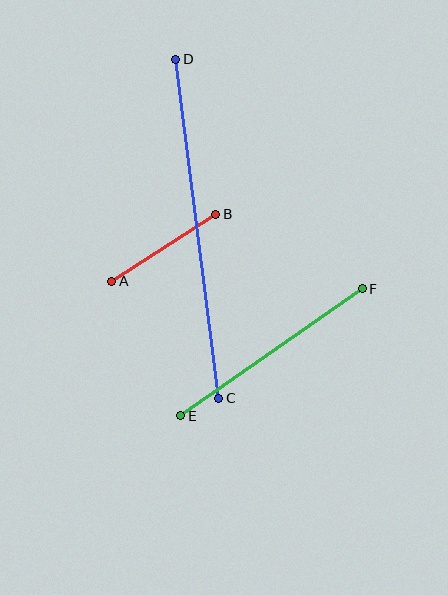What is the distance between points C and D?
The distance is approximately 342 pixels.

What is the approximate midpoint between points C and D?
The midpoint is at approximately (197, 229) pixels.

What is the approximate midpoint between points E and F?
The midpoint is at approximately (272, 352) pixels.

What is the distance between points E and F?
The distance is approximately 222 pixels.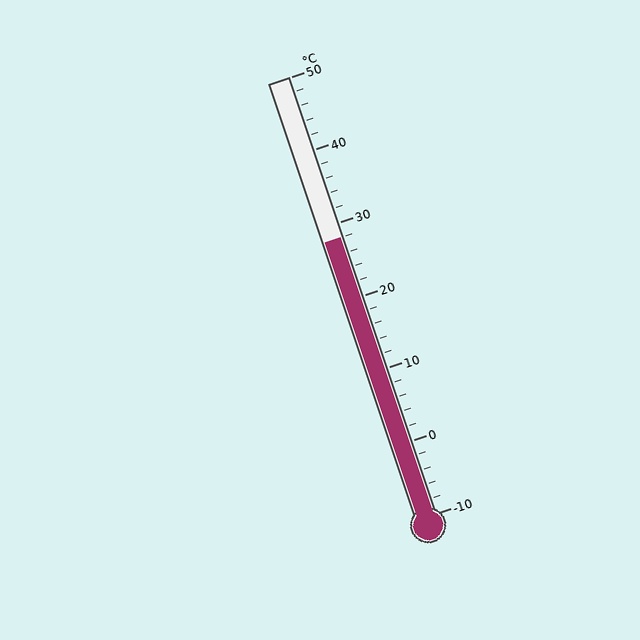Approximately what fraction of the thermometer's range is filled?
The thermometer is filled to approximately 65% of its range.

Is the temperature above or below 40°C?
The temperature is below 40°C.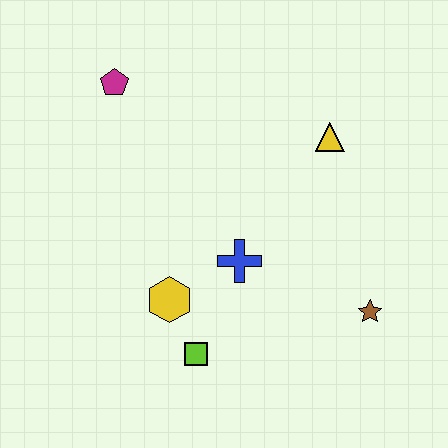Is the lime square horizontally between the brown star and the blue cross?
No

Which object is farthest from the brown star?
The magenta pentagon is farthest from the brown star.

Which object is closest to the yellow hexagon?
The lime square is closest to the yellow hexagon.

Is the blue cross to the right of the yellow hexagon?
Yes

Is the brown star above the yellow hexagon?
No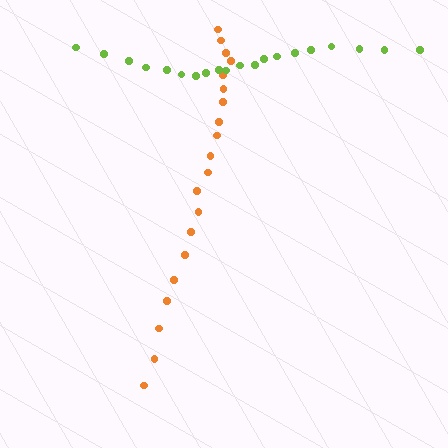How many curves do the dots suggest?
There are 2 distinct paths.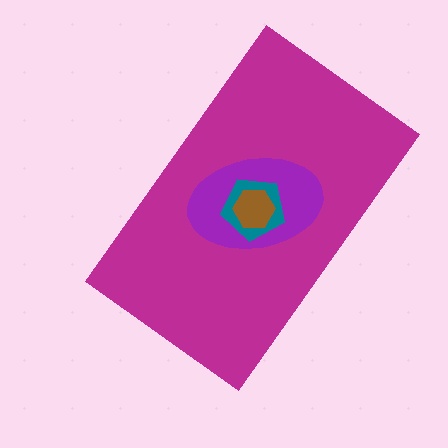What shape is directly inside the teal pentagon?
The brown hexagon.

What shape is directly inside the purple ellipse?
The teal pentagon.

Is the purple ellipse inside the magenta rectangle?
Yes.